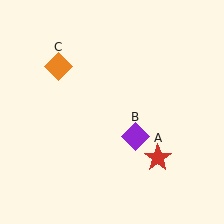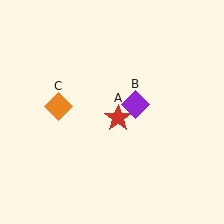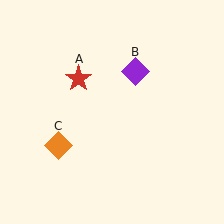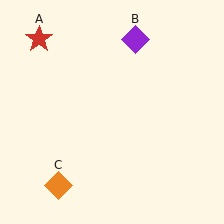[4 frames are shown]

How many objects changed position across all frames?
3 objects changed position: red star (object A), purple diamond (object B), orange diamond (object C).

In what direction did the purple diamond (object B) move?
The purple diamond (object B) moved up.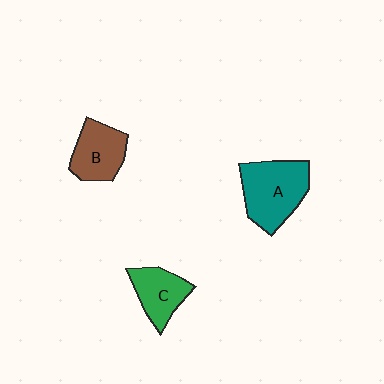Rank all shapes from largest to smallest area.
From largest to smallest: A (teal), B (brown), C (green).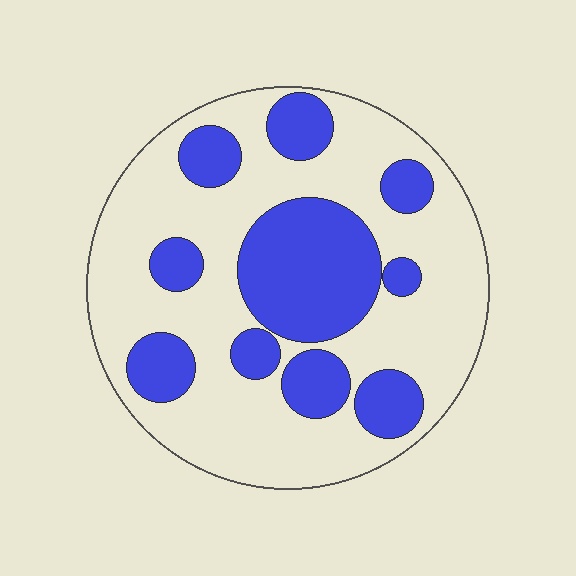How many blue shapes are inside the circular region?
10.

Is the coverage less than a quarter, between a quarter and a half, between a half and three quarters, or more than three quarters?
Between a quarter and a half.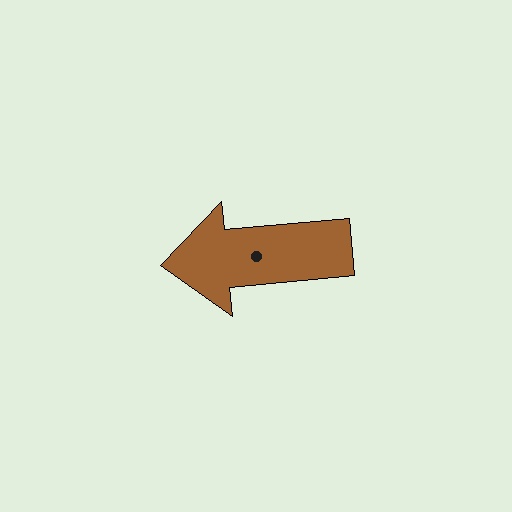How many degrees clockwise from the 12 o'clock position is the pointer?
Approximately 265 degrees.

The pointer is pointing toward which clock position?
Roughly 9 o'clock.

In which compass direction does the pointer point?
West.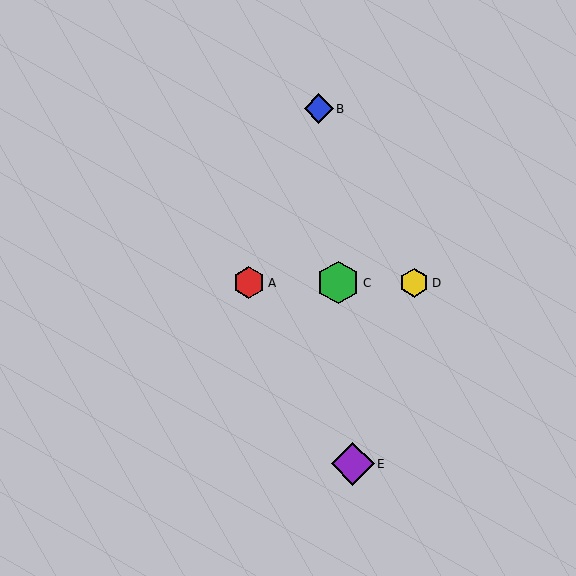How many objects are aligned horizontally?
3 objects (A, C, D) are aligned horizontally.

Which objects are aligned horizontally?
Objects A, C, D are aligned horizontally.